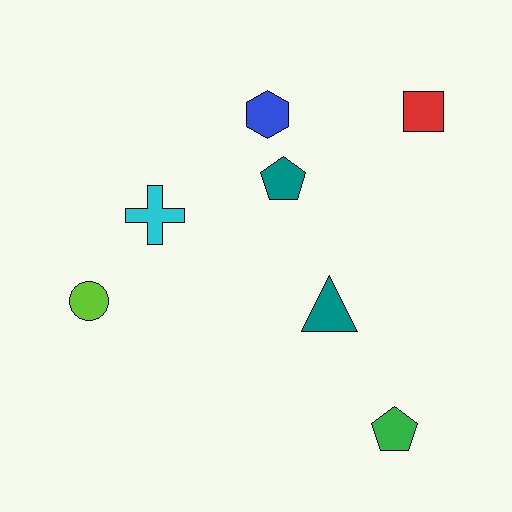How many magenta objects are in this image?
There are no magenta objects.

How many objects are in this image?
There are 7 objects.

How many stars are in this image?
There are no stars.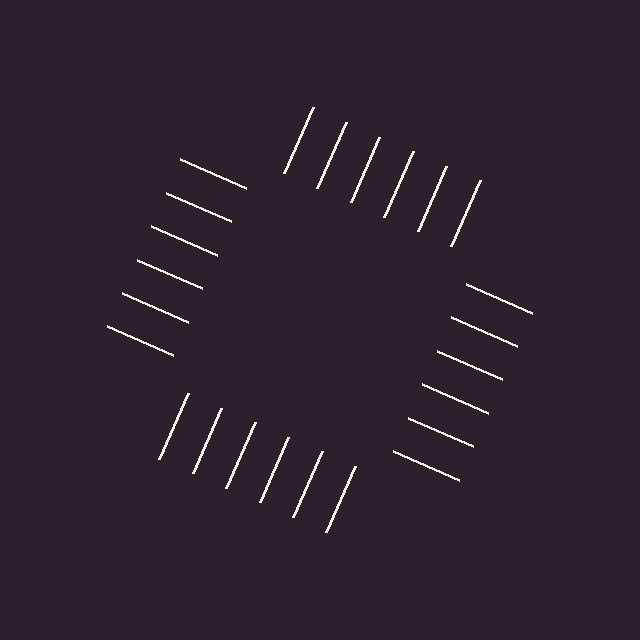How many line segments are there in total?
24 — 6 along each of the 4 edges.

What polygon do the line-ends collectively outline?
An illusory square — the line segments terminate on its edges but no continuous stroke is drawn.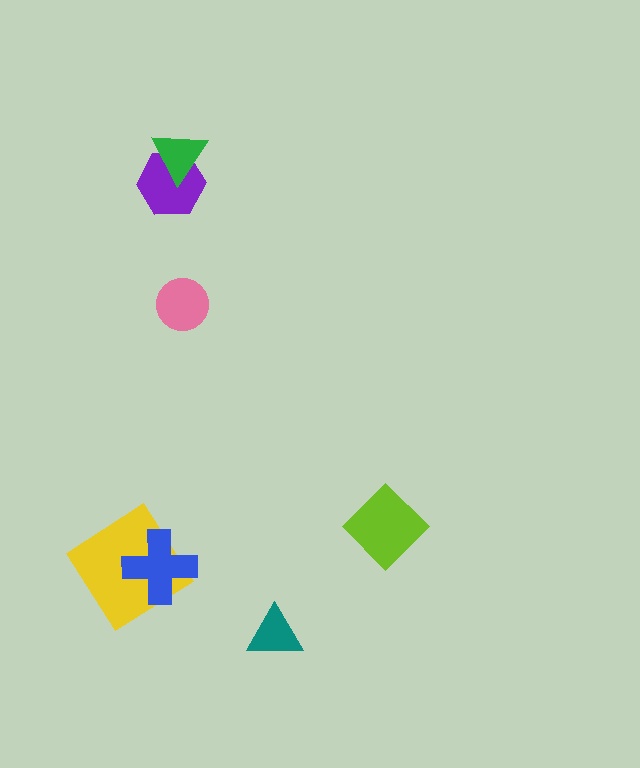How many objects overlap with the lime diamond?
0 objects overlap with the lime diamond.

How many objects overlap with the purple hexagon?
1 object overlaps with the purple hexagon.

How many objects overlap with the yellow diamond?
1 object overlaps with the yellow diamond.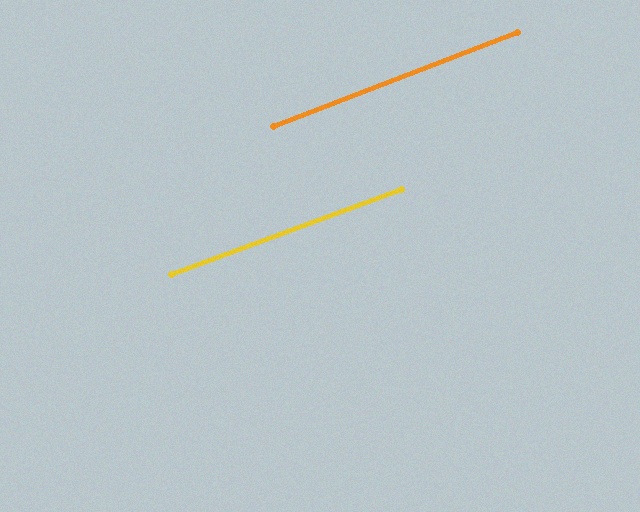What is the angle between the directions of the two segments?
Approximately 1 degree.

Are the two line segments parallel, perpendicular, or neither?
Parallel — their directions differ by only 1.0°.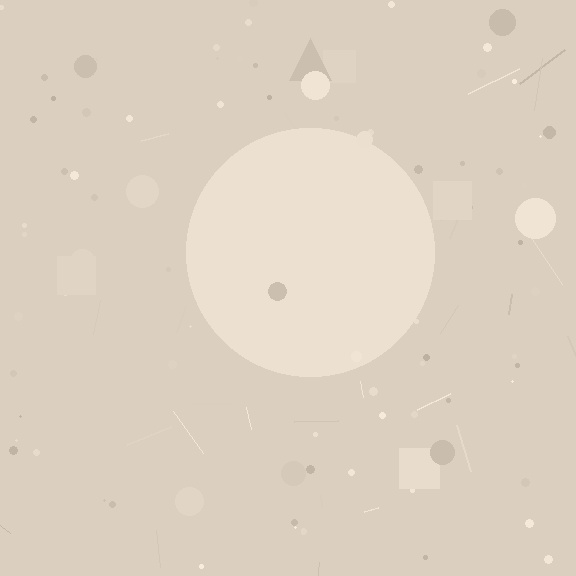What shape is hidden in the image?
A circle is hidden in the image.